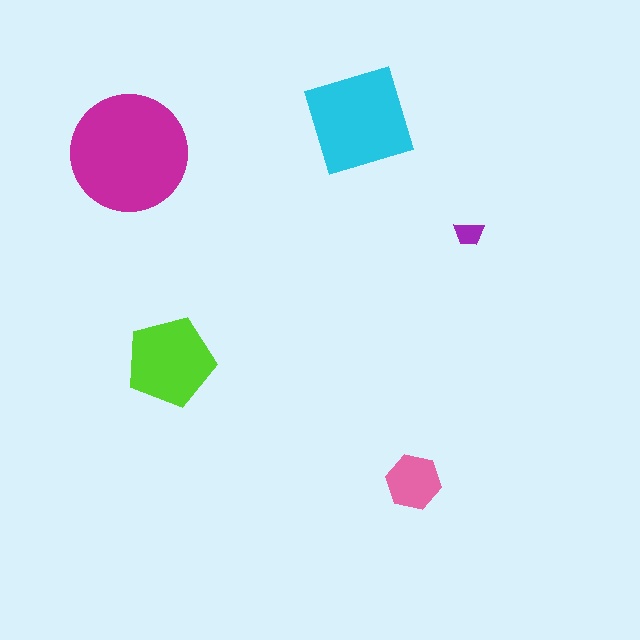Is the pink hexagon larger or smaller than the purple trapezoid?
Larger.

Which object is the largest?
The magenta circle.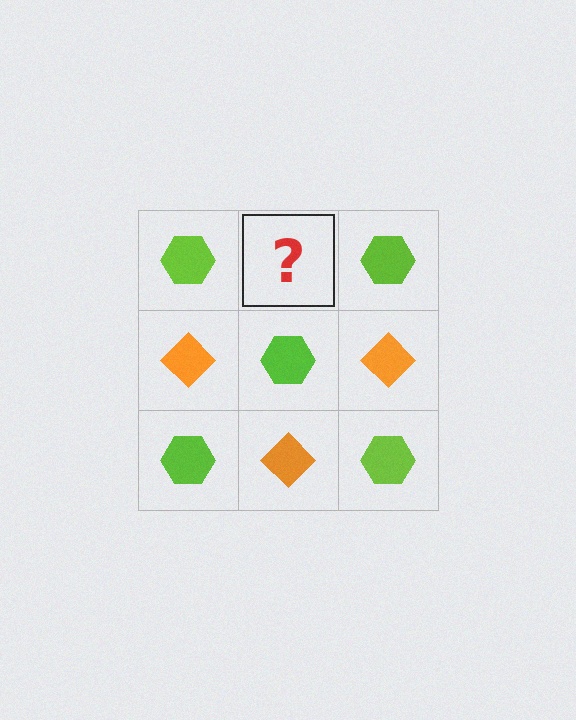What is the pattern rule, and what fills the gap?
The rule is that it alternates lime hexagon and orange diamond in a checkerboard pattern. The gap should be filled with an orange diamond.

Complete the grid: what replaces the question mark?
The question mark should be replaced with an orange diamond.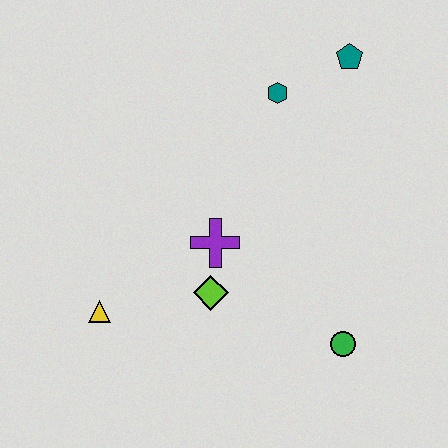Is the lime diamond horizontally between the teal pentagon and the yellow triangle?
Yes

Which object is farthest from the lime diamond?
The teal pentagon is farthest from the lime diamond.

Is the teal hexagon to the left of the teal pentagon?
Yes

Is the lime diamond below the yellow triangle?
No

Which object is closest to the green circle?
The lime diamond is closest to the green circle.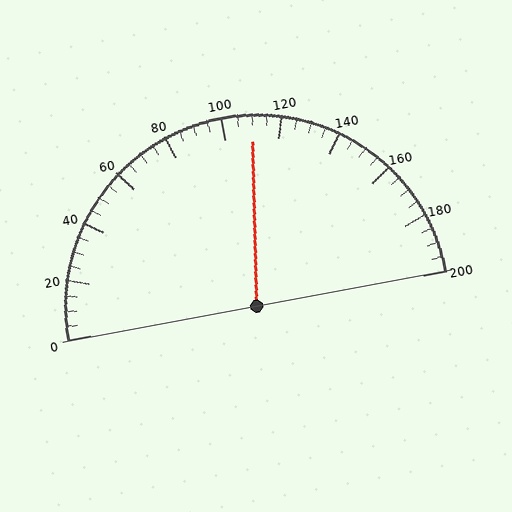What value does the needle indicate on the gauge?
The needle indicates approximately 110.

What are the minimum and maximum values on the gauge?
The gauge ranges from 0 to 200.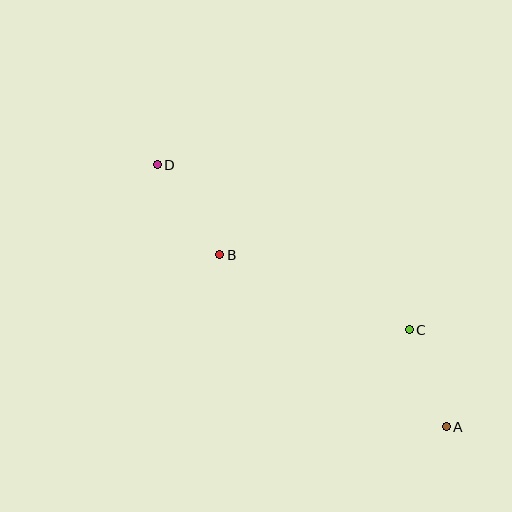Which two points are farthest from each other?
Points A and D are farthest from each other.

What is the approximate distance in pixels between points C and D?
The distance between C and D is approximately 301 pixels.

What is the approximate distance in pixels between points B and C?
The distance between B and C is approximately 204 pixels.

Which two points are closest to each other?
Points A and C are closest to each other.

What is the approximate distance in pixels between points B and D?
The distance between B and D is approximately 109 pixels.